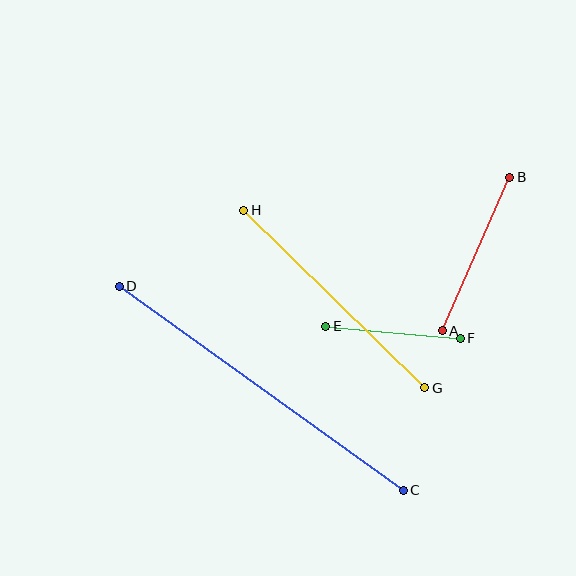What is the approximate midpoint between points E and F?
The midpoint is at approximately (393, 332) pixels.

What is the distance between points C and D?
The distance is approximately 349 pixels.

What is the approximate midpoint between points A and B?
The midpoint is at approximately (476, 254) pixels.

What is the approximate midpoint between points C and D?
The midpoint is at approximately (261, 388) pixels.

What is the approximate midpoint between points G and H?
The midpoint is at approximately (334, 299) pixels.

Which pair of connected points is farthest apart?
Points C and D are farthest apart.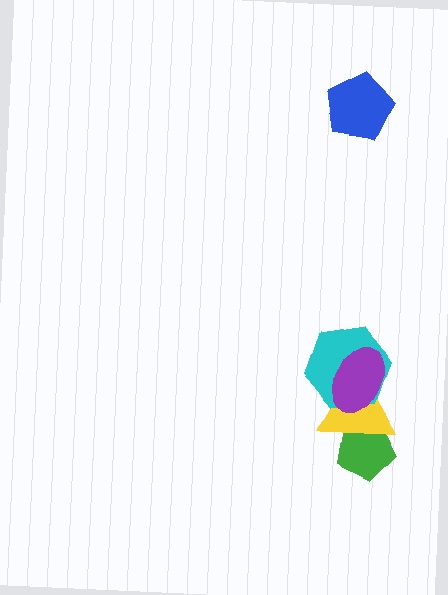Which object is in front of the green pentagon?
The yellow triangle is in front of the green pentagon.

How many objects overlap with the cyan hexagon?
2 objects overlap with the cyan hexagon.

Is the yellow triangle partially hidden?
Yes, it is partially covered by another shape.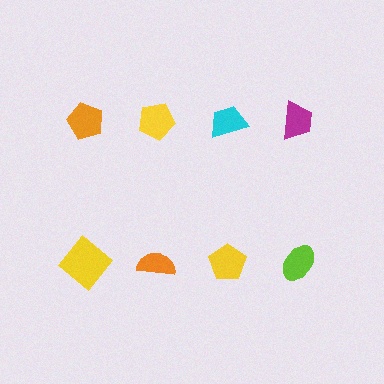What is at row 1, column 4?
A magenta trapezoid.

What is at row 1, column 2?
A yellow pentagon.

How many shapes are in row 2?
4 shapes.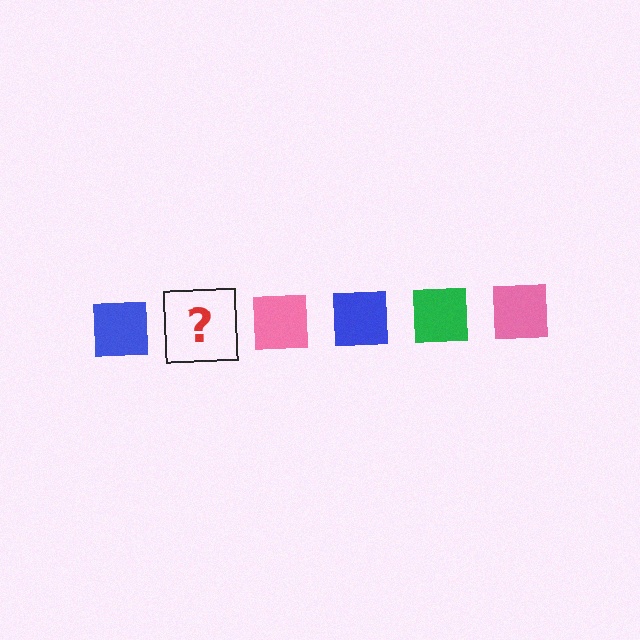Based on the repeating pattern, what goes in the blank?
The blank should be a green square.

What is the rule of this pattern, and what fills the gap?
The rule is that the pattern cycles through blue, green, pink squares. The gap should be filled with a green square.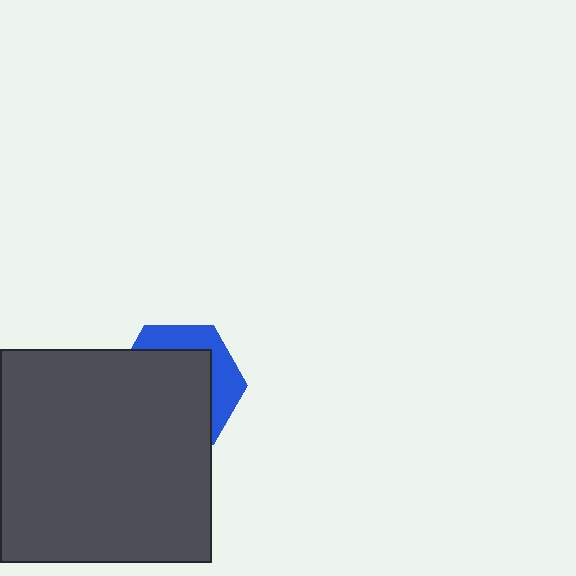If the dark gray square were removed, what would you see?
You would see the complete blue hexagon.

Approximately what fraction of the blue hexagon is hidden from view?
Roughly 67% of the blue hexagon is hidden behind the dark gray square.